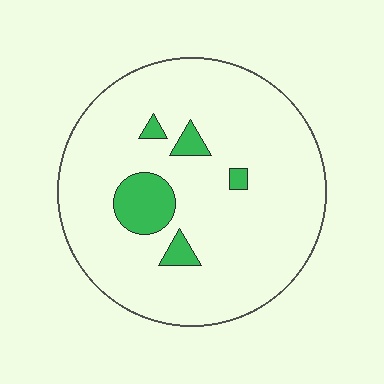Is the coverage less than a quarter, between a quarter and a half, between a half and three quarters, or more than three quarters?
Less than a quarter.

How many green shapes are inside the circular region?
5.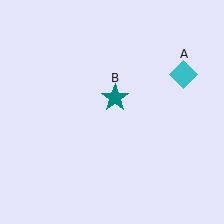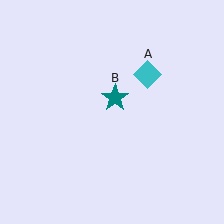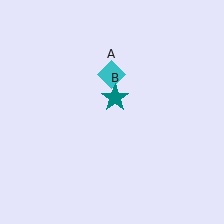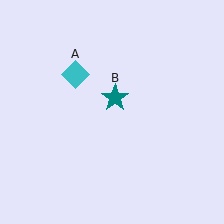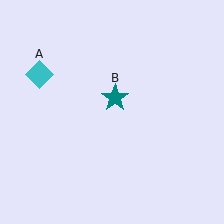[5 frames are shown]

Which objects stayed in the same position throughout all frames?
Teal star (object B) remained stationary.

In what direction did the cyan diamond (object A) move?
The cyan diamond (object A) moved left.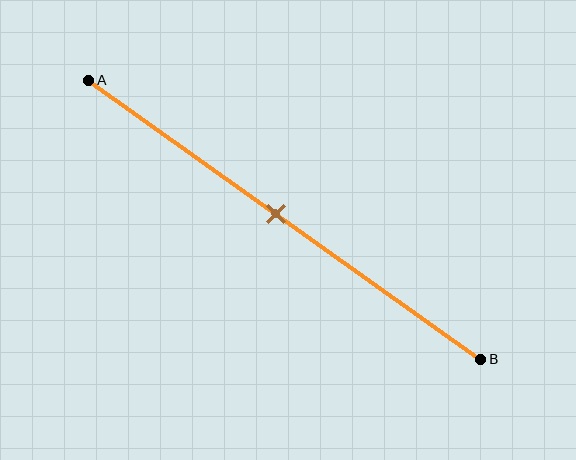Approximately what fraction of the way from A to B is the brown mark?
The brown mark is approximately 50% of the way from A to B.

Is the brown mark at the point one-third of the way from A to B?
No, the mark is at about 50% from A, not at the 33% one-third point.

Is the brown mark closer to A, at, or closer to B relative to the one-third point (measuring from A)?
The brown mark is closer to point B than the one-third point of segment AB.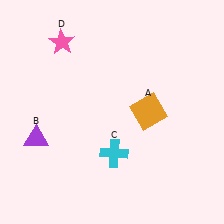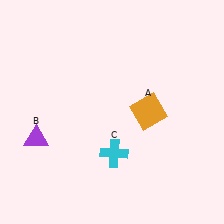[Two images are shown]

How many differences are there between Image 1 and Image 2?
There is 1 difference between the two images.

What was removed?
The pink star (D) was removed in Image 2.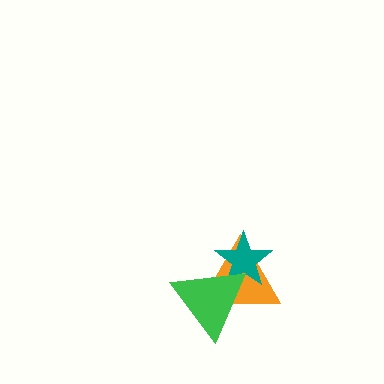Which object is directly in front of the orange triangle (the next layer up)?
The teal star is directly in front of the orange triangle.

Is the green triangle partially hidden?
No, no other shape covers it.